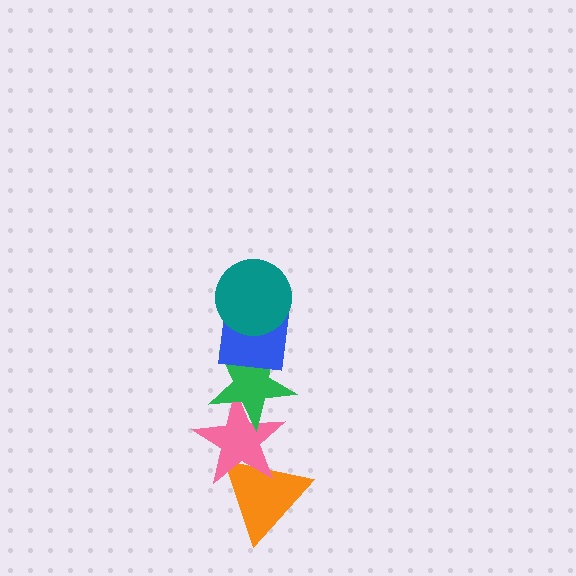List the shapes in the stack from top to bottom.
From top to bottom: the teal circle, the blue square, the green star, the pink star, the orange triangle.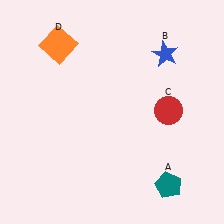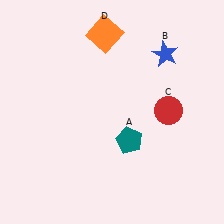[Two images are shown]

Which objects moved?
The objects that moved are: the teal pentagon (A), the orange square (D).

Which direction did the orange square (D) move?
The orange square (D) moved right.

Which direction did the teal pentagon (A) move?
The teal pentagon (A) moved up.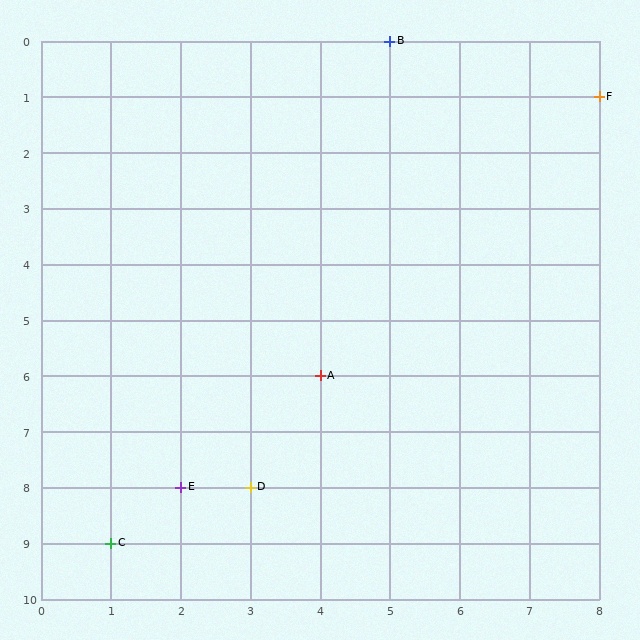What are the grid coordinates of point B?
Point B is at grid coordinates (5, 0).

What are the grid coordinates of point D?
Point D is at grid coordinates (3, 8).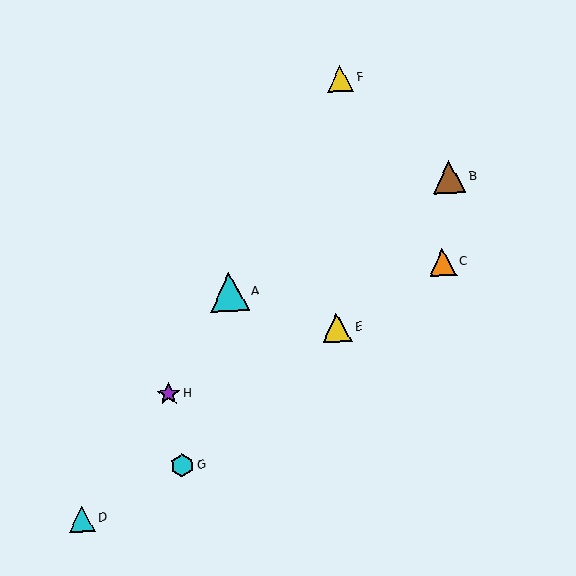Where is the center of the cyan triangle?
The center of the cyan triangle is at (229, 292).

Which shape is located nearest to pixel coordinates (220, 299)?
The cyan triangle (labeled A) at (229, 292) is nearest to that location.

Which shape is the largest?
The cyan triangle (labeled A) is the largest.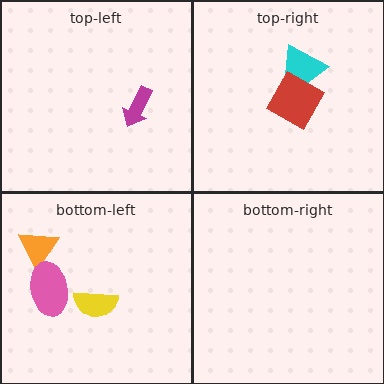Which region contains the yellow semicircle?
The bottom-left region.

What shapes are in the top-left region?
The magenta arrow.